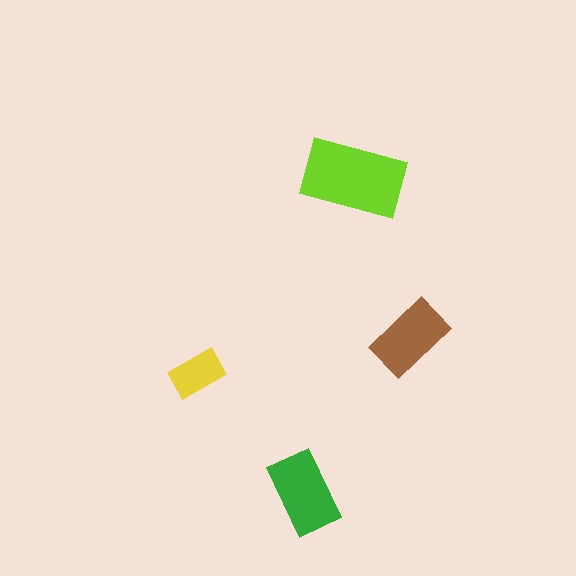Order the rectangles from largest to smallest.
the lime one, the green one, the brown one, the yellow one.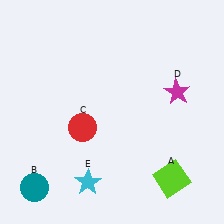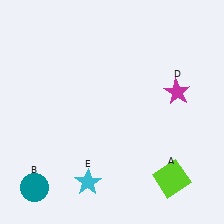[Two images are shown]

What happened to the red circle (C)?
The red circle (C) was removed in Image 2. It was in the bottom-left area of Image 1.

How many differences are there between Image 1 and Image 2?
There is 1 difference between the two images.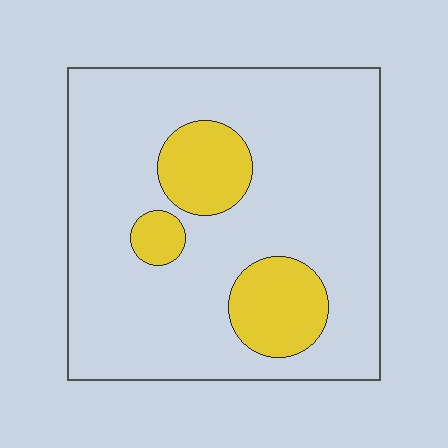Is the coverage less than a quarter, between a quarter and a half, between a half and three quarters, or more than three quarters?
Less than a quarter.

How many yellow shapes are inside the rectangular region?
3.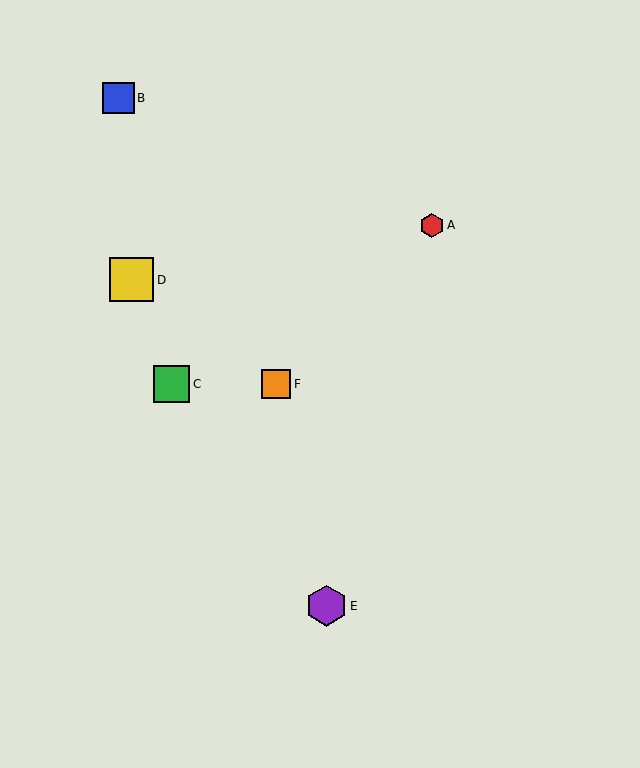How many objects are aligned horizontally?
2 objects (C, F) are aligned horizontally.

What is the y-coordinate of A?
Object A is at y≈225.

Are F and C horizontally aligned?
Yes, both are at y≈384.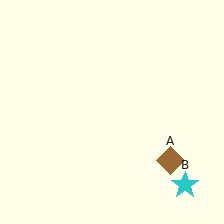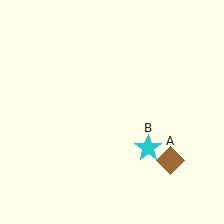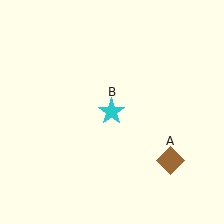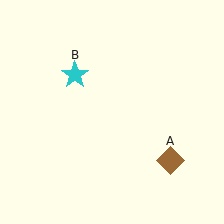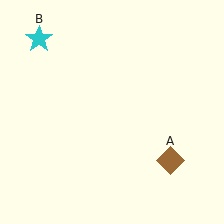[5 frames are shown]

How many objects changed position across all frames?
1 object changed position: cyan star (object B).